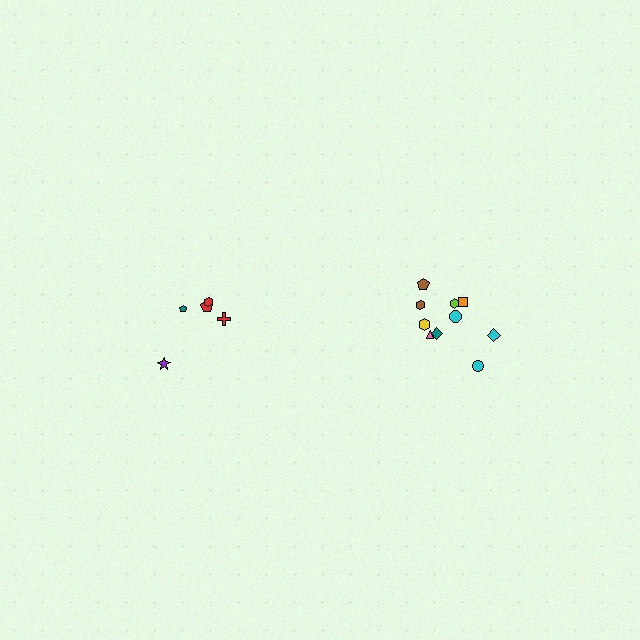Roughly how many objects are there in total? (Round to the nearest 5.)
Roughly 15 objects in total.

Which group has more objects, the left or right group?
The right group.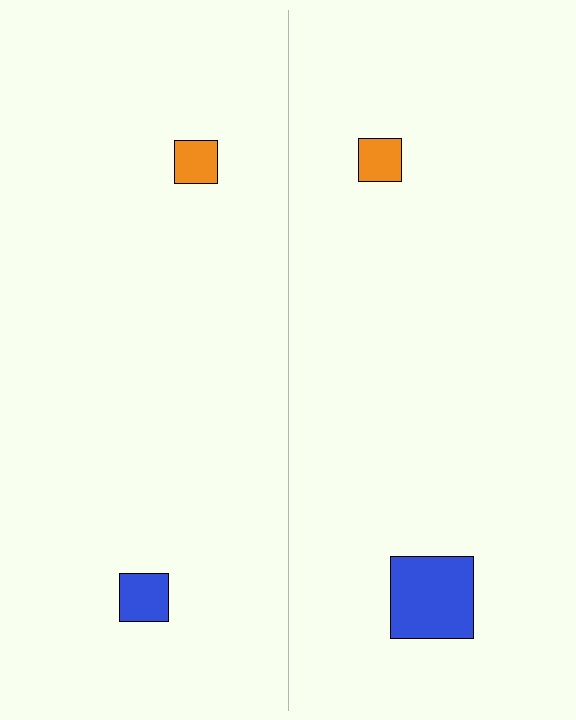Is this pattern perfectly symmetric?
No, the pattern is not perfectly symmetric. The blue square on the right side has a different size than its mirror counterpart.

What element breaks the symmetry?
The blue square on the right side has a different size than its mirror counterpart.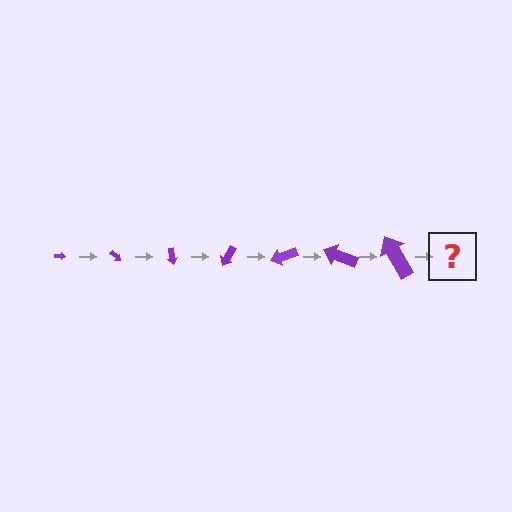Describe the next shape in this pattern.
It should be an arrow, larger than the previous one and rotated 280 degrees from the start.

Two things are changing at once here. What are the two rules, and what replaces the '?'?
The two rules are that the arrow grows larger each step and it rotates 40 degrees each step. The '?' should be an arrow, larger than the previous one and rotated 280 degrees from the start.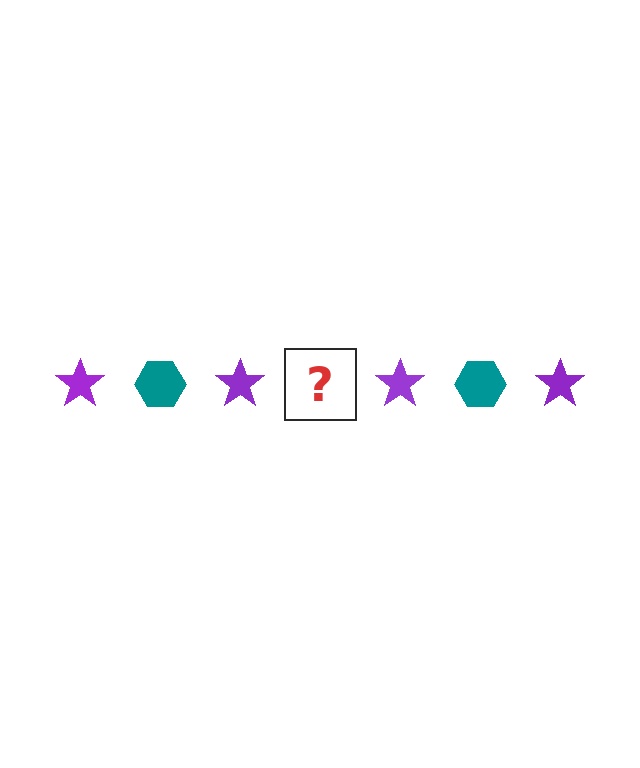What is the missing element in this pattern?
The missing element is a teal hexagon.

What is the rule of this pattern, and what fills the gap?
The rule is that the pattern alternates between purple star and teal hexagon. The gap should be filled with a teal hexagon.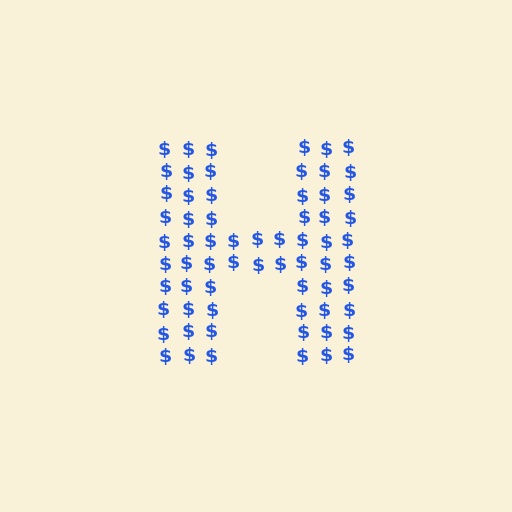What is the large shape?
The large shape is the letter H.